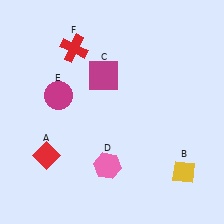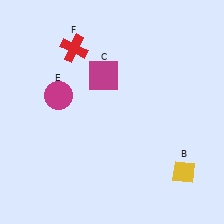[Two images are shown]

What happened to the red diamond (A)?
The red diamond (A) was removed in Image 2. It was in the bottom-left area of Image 1.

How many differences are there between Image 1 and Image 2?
There are 2 differences between the two images.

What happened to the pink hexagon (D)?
The pink hexagon (D) was removed in Image 2. It was in the bottom-left area of Image 1.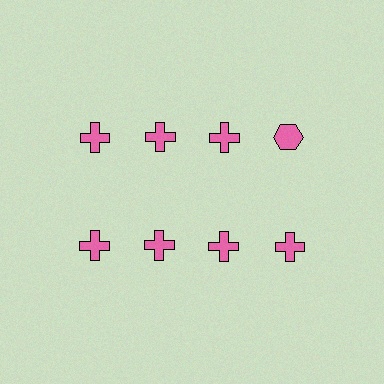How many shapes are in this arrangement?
There are 8 shapes arranged in a grid pattern.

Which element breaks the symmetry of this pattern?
The pink hexagon in the top row, second from right column breaks the symmetry. All other shapes are pink crosses.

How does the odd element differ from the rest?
It has a different shape: hexagon instead of cross.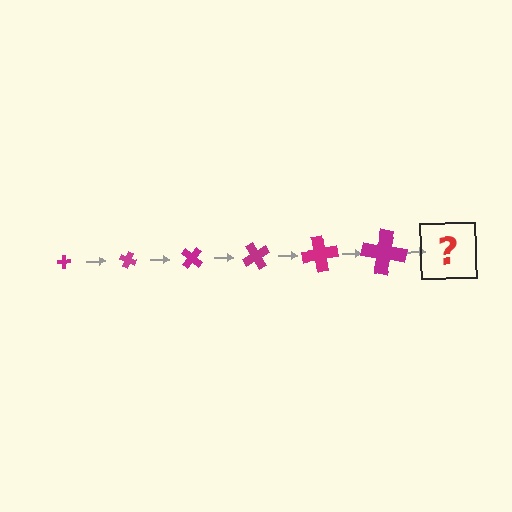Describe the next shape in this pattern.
It should be a cross, larger than the previous one and rotated 120 degrees from the start.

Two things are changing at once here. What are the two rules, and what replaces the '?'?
The two rules are that the cross grows larger each step and it rotates 20 degrees each step. The '?' should be a cross, larger than the previous one and rotated 120 degrees from the start.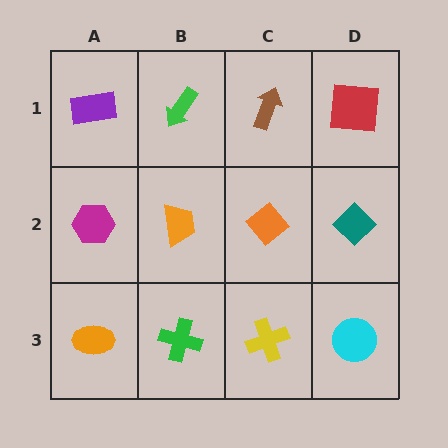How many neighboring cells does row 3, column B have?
3.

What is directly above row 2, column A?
A purple rectangle.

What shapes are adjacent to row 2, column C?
A brown arrow (row 1, column C), a yellow cross (row 3, column C), an orange trapezoid (row 2, column B), a teal diamond (row 2, column D).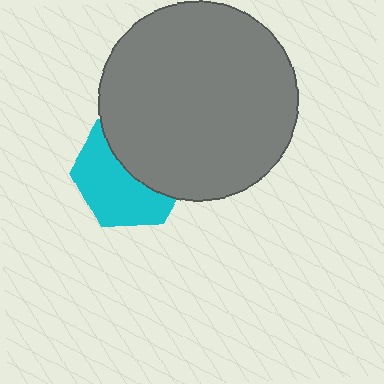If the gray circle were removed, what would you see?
You would see the complete cyan hexagon.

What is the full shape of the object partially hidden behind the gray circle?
The partially hidden object is a cyan hexagon.